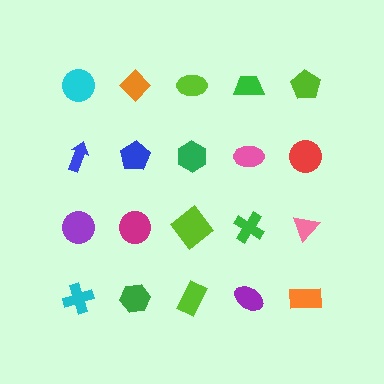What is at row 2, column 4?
A pink ellipse.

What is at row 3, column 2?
A magenta circle.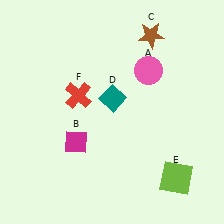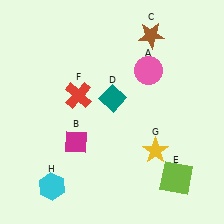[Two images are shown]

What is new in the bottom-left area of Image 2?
A cyan hexagon (H) was added in the bottom-left area of Image 2.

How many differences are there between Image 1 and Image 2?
There are 2 differences between the two images.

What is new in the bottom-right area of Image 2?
A yellow star (G) was added in the bottom-right area of Image 2.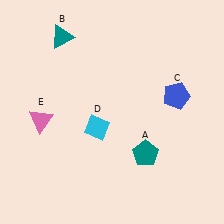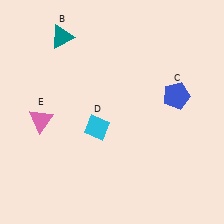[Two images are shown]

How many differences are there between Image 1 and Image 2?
There is 1 difference between the two images.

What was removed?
The teal pentagon (A) was removed in Image 2.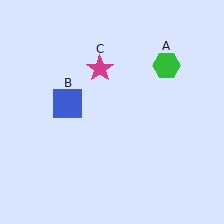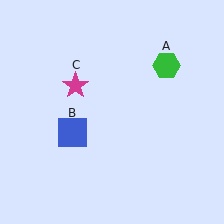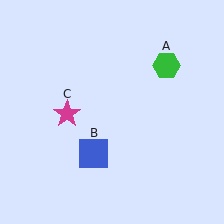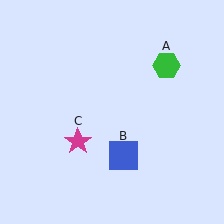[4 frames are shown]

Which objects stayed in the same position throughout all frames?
Green hexagon (object A) remained stationary.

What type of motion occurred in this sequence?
The blue square (object B), magenta star (object C) rotated counterclockwise around the center of the scene.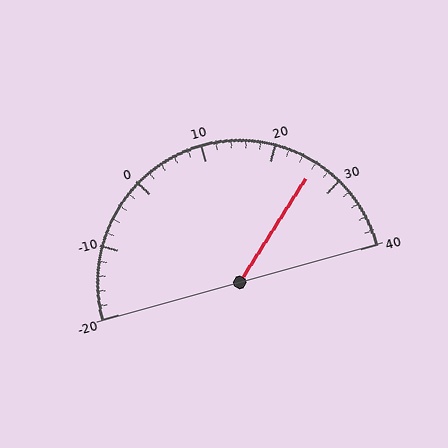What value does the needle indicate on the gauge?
The needle indicates approximately 26.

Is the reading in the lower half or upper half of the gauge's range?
The reading is in the upper half of the range (-20 to 40).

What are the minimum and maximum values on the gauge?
The gauge ranges from -20 to 40.